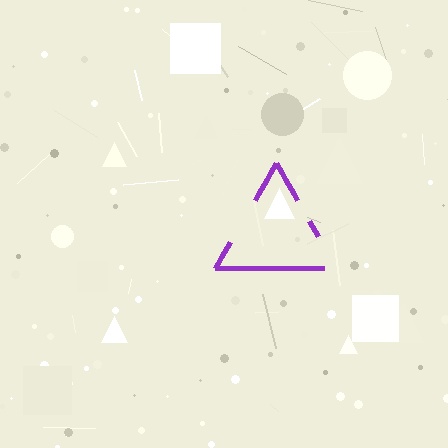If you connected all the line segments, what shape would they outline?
They would outline a triangle.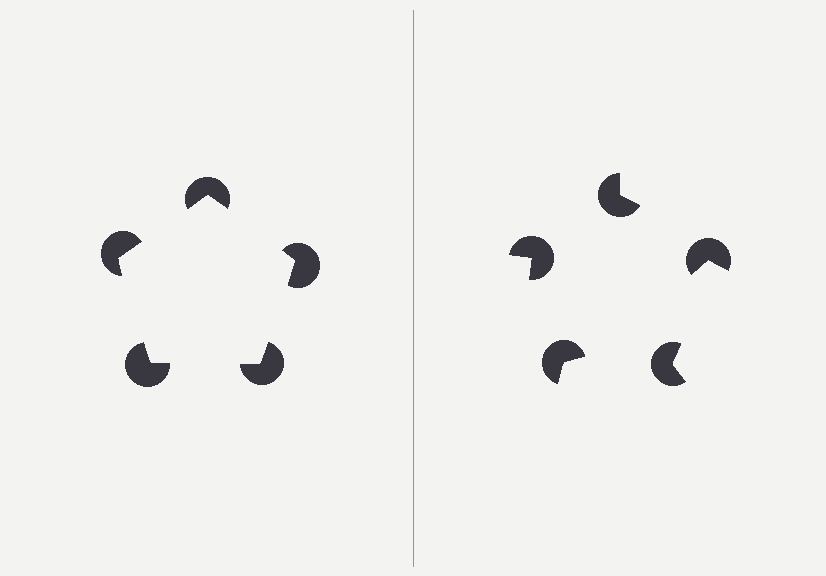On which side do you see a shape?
An illusory pentagon appears on the left side. On the right side the wedge cuts are rotated, so no coherent shape forms.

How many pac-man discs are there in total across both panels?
10 — 5 on each side.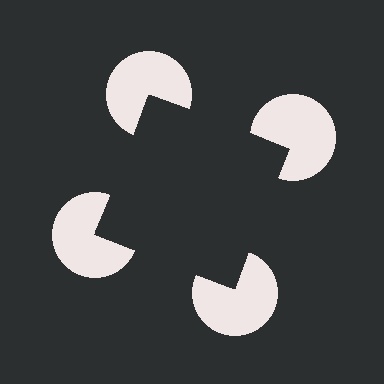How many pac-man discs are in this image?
There are 4 — one at each vertex of the illusory square.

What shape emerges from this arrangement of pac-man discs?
An illusory square — its edges are inferred from the aligned wedge cuts in the pac-man discs, not physically drawn.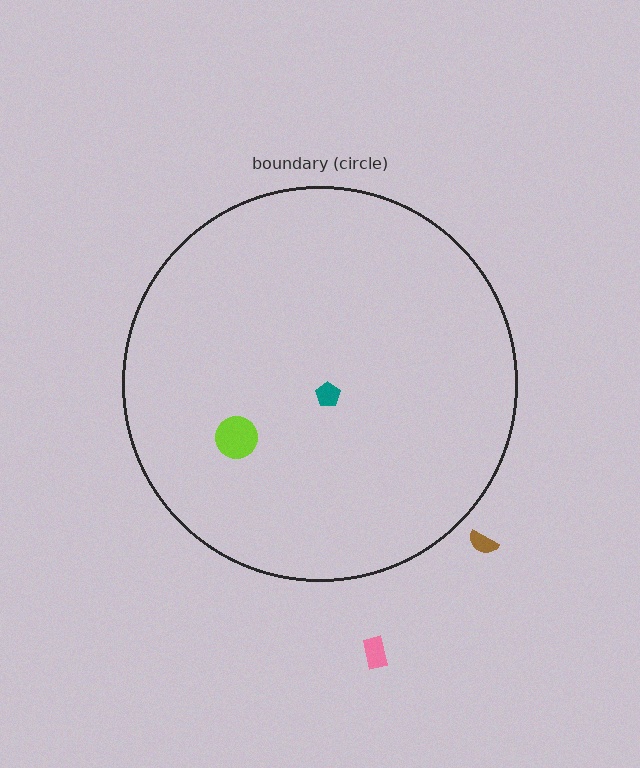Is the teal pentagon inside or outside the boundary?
Inside.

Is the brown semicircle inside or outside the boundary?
Outside.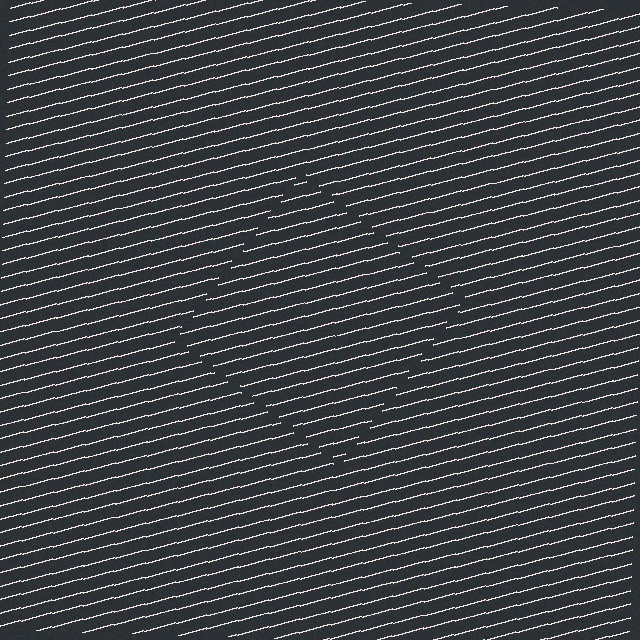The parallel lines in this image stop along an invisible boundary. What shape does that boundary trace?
An illusory square. The interior of the shape contains the same grating, shifted by half a period — the contour is defined by the phase discontinuity where line-ends from the inner and outer gratings abut.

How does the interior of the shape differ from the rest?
The interior of the shape contains the same grating, shifted by half a period — the contour is defined by the phase discontinuity where line-ends from the inner and outer gratings abut.